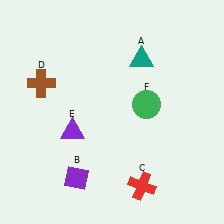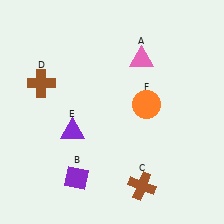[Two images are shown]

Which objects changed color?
A changed from teal to pink. C changed from red to brown. F changed from green to orange.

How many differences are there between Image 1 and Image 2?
There are 3 differences between the two images.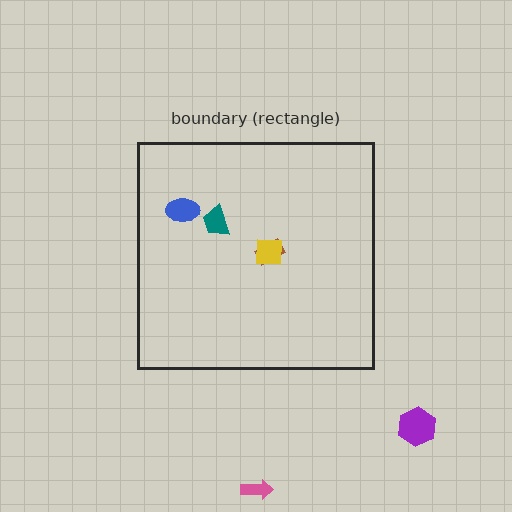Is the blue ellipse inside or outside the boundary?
Inside.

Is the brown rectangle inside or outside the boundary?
Inside.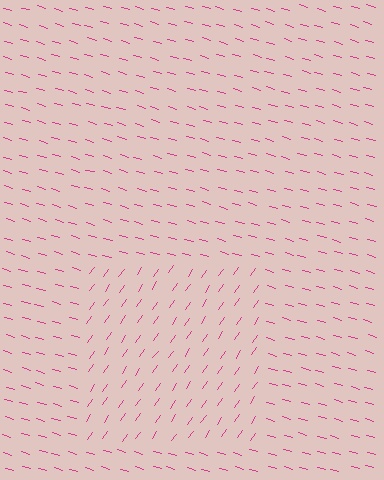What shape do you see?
I see a rectangle.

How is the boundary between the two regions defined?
The boundary is defined purely by a change in line orientation (approximately 72 degrees difference). All lines are the same color and thickness.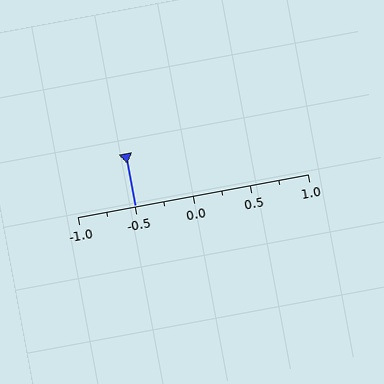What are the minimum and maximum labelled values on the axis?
The axis runs from -1.0 to 1.0.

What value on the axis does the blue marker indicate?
The marker indicates approximately -0.5.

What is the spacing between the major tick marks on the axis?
The major ticks are spaced 0.5 apart.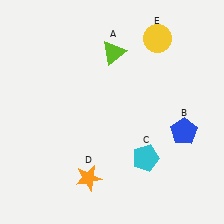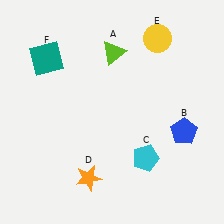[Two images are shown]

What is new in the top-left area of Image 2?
A teal square (F) was added in the top-left area of Image 2.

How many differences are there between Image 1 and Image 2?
There is 1 difference between the two images.